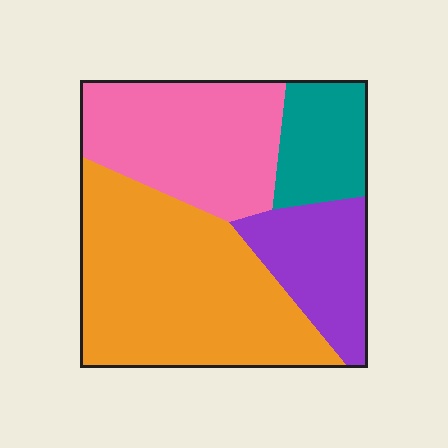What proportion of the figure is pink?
Pink takes up between a sixth and a third of the figure.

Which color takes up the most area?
Orange, at roughly 45%.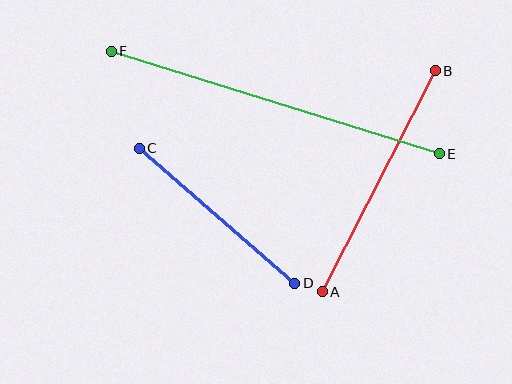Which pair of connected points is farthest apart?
Points E and F are farthest apart.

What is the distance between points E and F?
The distance is approximately 344 pixels.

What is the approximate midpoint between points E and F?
The midpoint is at approximately (275, 102) pixels.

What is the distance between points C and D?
The distance is approximately 206 pixels.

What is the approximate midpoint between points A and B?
The midpoint is at approximately (379, 181) pixels.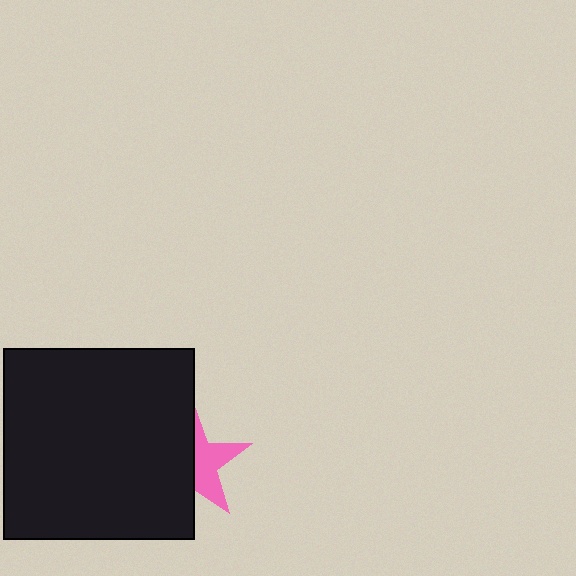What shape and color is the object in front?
The object in front is a black square.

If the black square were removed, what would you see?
You would see the complete pink star.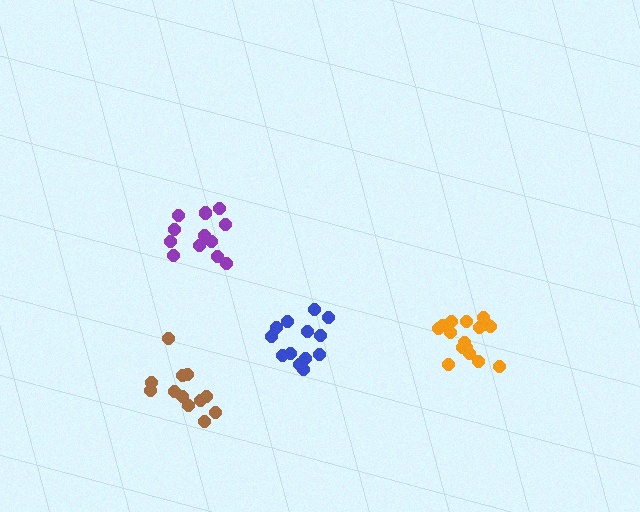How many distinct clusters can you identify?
There are 4 distinct clusters.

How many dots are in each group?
Group 1: 13 dots, Group 2: 16 dots, Group 3: 12 dots, Group 4: 12 dots (53 total).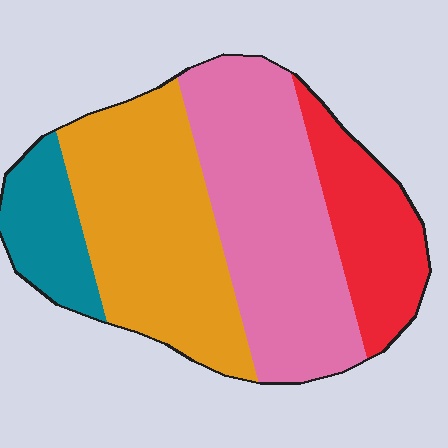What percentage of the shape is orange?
Orange takes up about one third (1/3) of the shape.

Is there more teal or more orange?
Orange.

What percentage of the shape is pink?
Pink covers 37% of the shape.